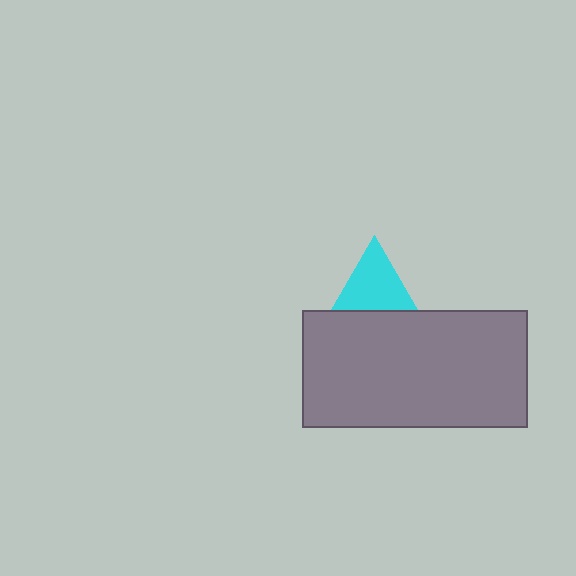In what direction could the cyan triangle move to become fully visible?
The cyan triangle could move up. That would shift it out from behind the gray rectangle entirely.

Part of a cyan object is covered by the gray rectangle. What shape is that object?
It is a triangle.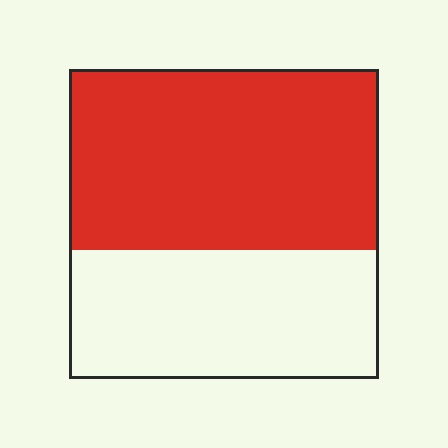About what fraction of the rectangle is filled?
About three fifths (3/5).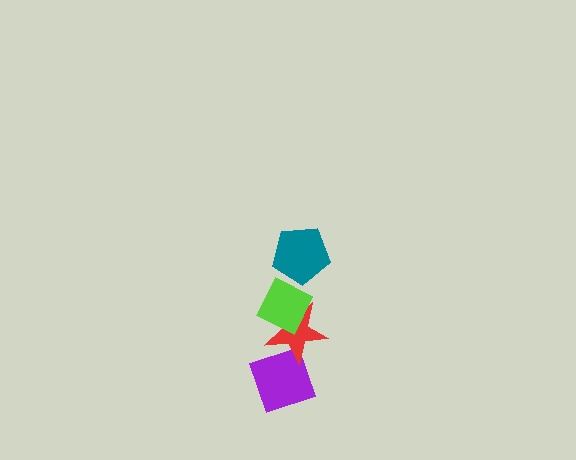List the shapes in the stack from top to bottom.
From top to bottom: the teal pentagon, the lime diamond, the red star, the purple diamond.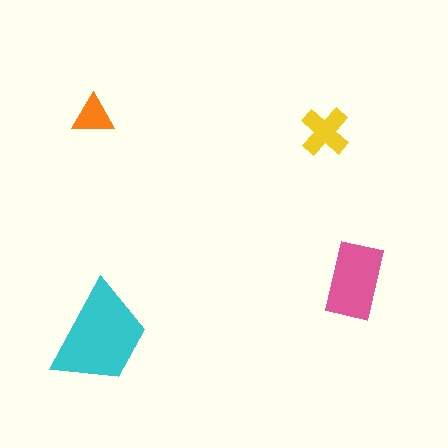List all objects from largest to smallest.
The cyan trapezoid, the pink rectangle, the yellow cross, the orange triangle.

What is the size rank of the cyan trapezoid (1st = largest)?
1st.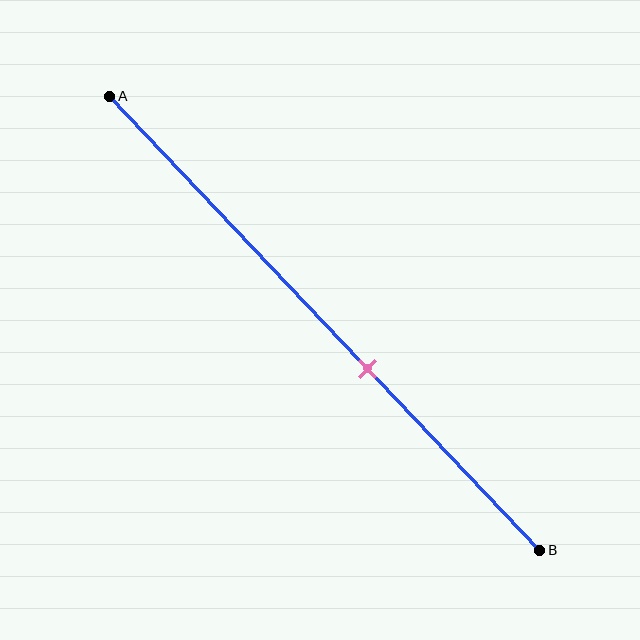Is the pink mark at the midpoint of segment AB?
No, the mark is at about 60% from A, not at the 50% midpoint.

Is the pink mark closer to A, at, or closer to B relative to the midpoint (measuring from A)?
The pink mark is closer to point B than the midpoint of segment AB.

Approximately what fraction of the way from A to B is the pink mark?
The pink mark is approximately 60% of the way from A to B.